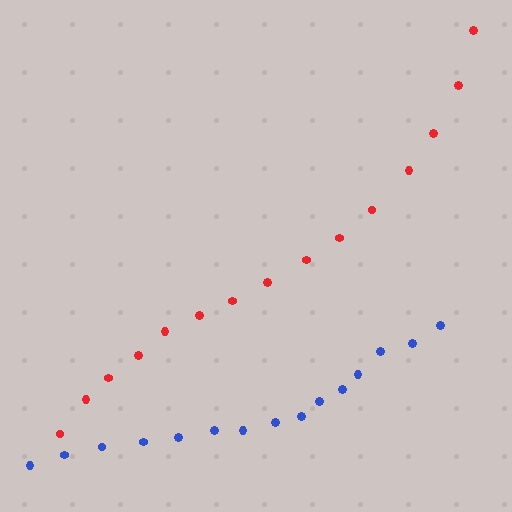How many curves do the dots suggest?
There are 2 distinct paths.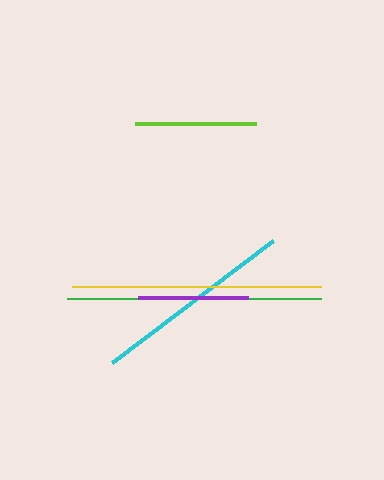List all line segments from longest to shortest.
From longest to shortest: green, yellow, cyan, lime, purple.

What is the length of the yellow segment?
The yellow segment is approximately 249 pixels long.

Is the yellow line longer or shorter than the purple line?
The yellow line is longer than the purple line.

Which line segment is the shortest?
The purple line is the shortest at approximately 110 pixels.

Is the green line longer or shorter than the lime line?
The green line is longer than the lime line.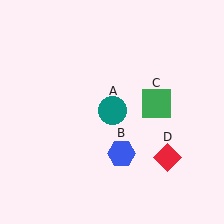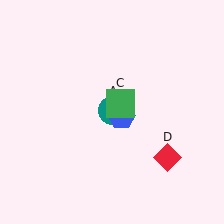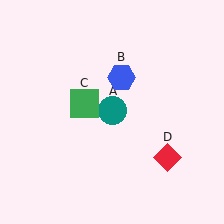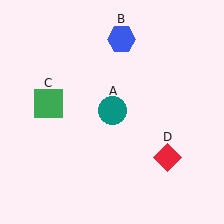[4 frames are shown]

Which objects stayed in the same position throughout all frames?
Teal circle (object A) and red diamond (object D) remained stationary.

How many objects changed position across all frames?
2 objects changed position: blue hexagon (object B), green square (object C).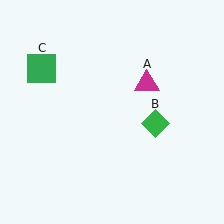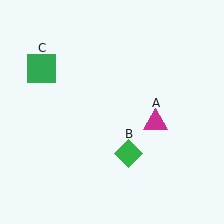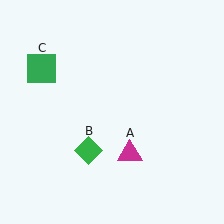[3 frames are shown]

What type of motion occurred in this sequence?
The magenta triangle (object A), green diamond (object B) rotated clockwise around the center of the scene.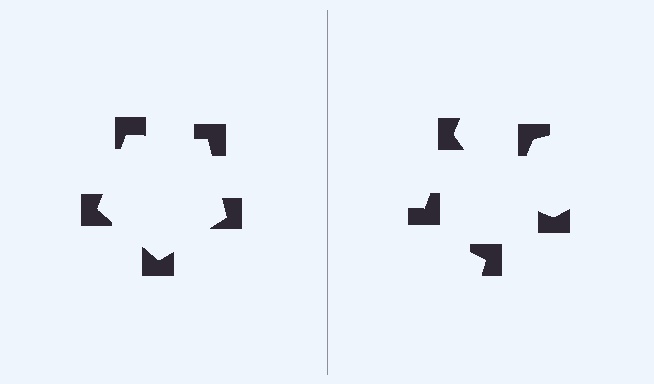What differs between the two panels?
The notched squares are positioned identically on both sides; only the wedge orientations differ. On the left they align to a pentagon; on the right they are misaligned.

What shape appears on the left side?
An illusory pentagon.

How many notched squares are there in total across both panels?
10 — 5 on each side.